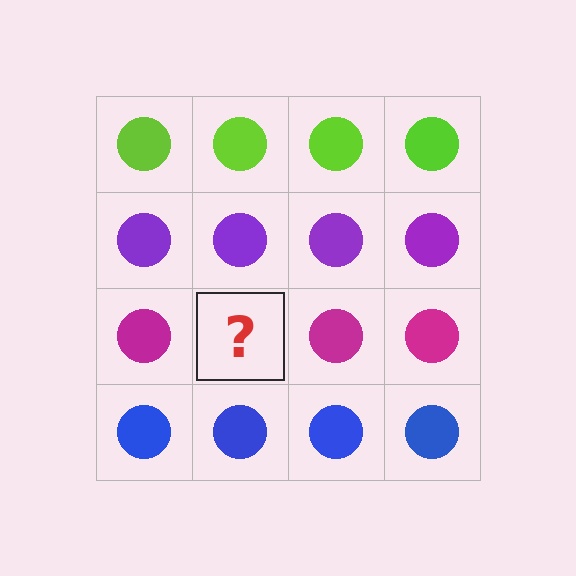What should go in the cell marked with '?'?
The missing cell should contain a magenta circle.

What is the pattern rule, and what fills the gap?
The rule is that each row has a consistent color. The gap should be filled with a magenta circle.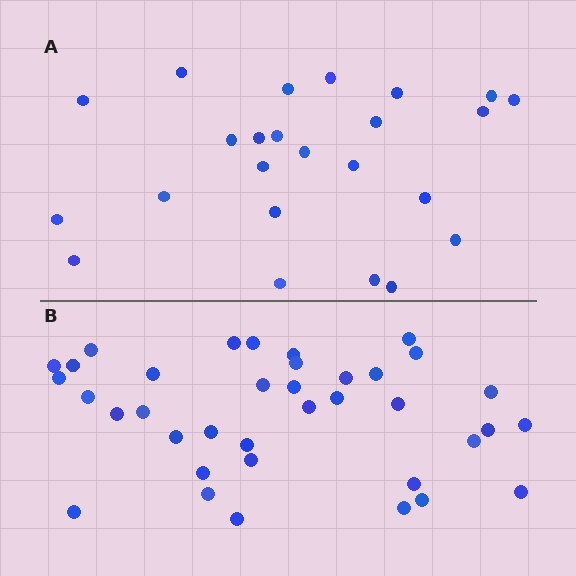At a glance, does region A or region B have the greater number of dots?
Region B (the bottom region) has more dots.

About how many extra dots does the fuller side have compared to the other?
Region B has approximately 15 more dots than region A.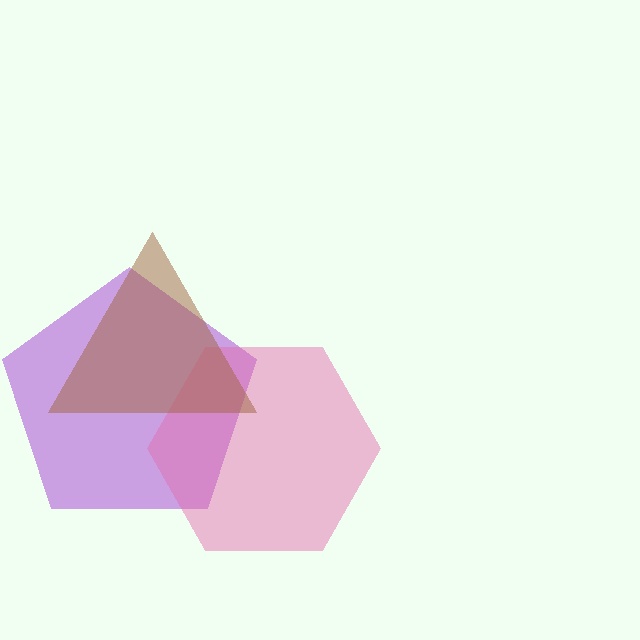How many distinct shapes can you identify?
There are 3 distinct shapes: a purple pentagon, a pink hexagon, a brown triangle.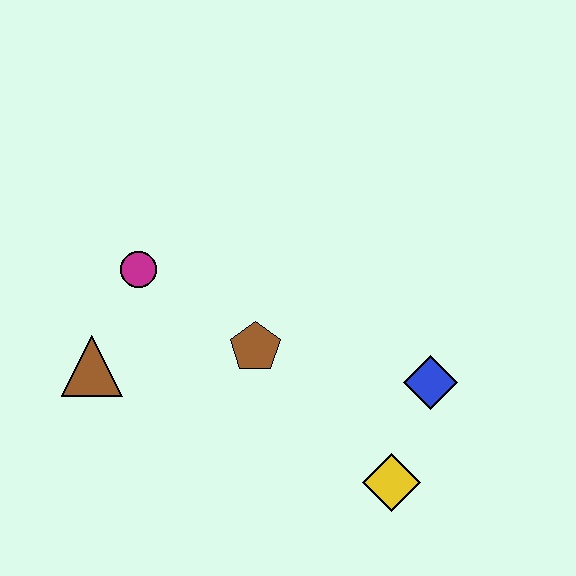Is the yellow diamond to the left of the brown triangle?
No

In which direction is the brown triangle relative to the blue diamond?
The brown triangle is to the left of the blue diamond.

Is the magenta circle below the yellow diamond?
No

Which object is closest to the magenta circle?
The brown triangle is closest to the magenta circle.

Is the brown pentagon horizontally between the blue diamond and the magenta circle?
Yes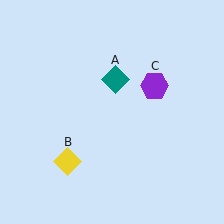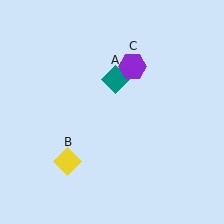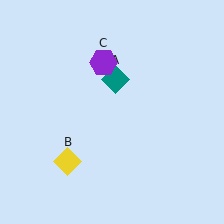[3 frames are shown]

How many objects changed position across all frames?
1 object changed position: purple hexagon (object C).